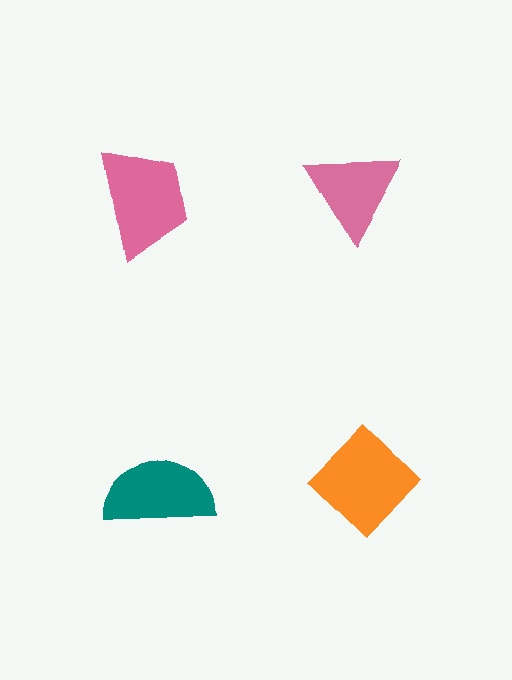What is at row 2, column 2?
An orange diamond.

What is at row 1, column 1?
A pink trapezoid.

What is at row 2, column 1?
A teal semicircle.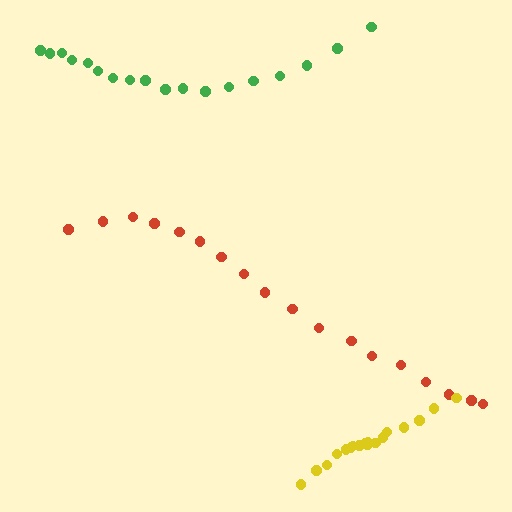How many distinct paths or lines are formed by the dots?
There are 3 distinct paths.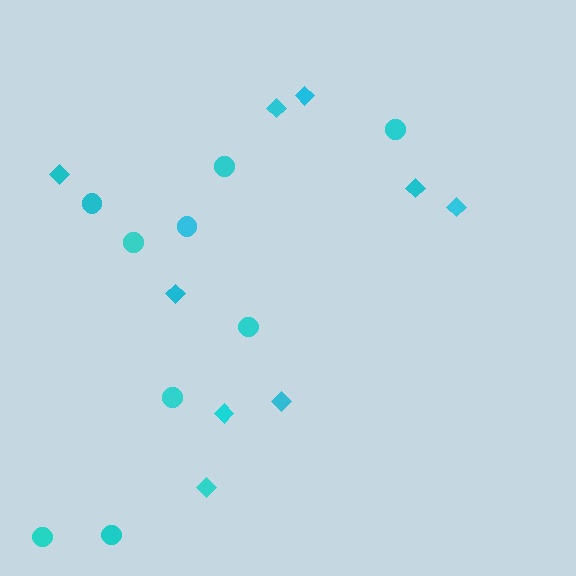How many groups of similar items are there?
There are 2 groups: one group of diamonds (9) and one group of circles (9).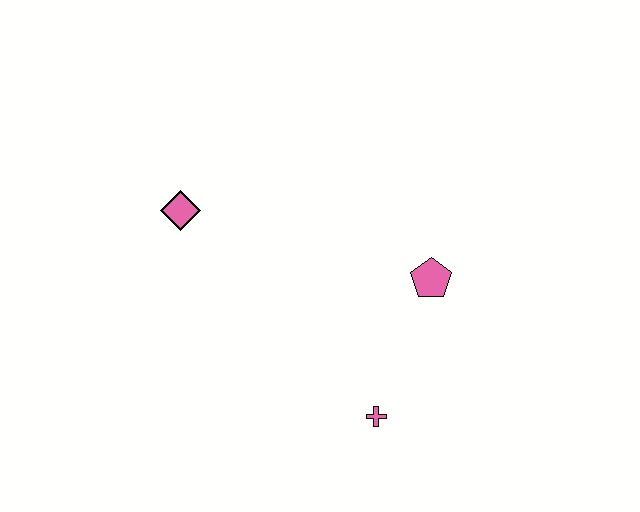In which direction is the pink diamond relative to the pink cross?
The pink diamond is above the pink cross.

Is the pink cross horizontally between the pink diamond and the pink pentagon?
Yes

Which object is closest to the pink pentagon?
The pink cross is closest to the pink pentagon.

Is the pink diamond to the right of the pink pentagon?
No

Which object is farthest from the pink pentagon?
The pink diamond is farthest from the pink pentagon.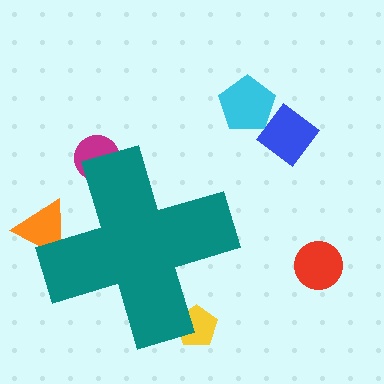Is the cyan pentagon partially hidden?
No, the cyan pentagon is fully visible.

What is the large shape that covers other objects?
A teal cross.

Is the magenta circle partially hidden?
Yes, the magenta circle is partially hidden behind the teal cross.